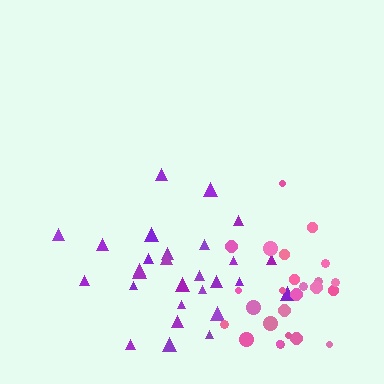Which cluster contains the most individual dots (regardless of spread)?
Purple (28).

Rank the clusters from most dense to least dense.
pink, purple.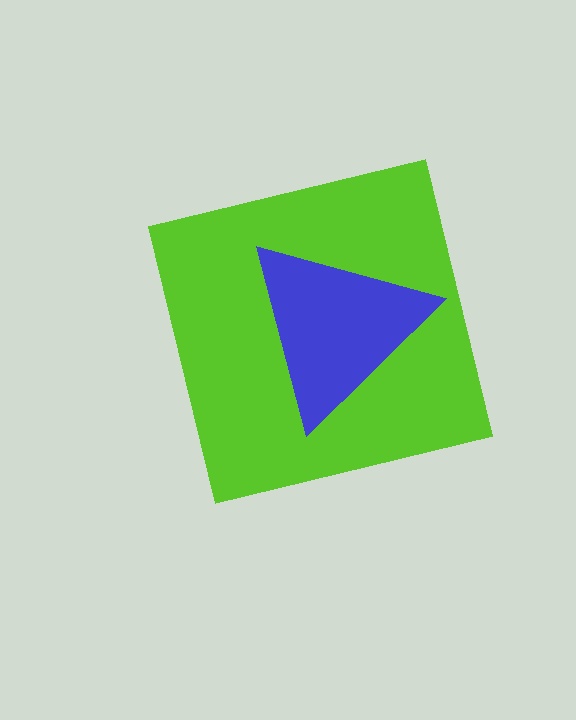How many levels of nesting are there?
2.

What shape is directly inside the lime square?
The blue triangle.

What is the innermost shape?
The blue triangle.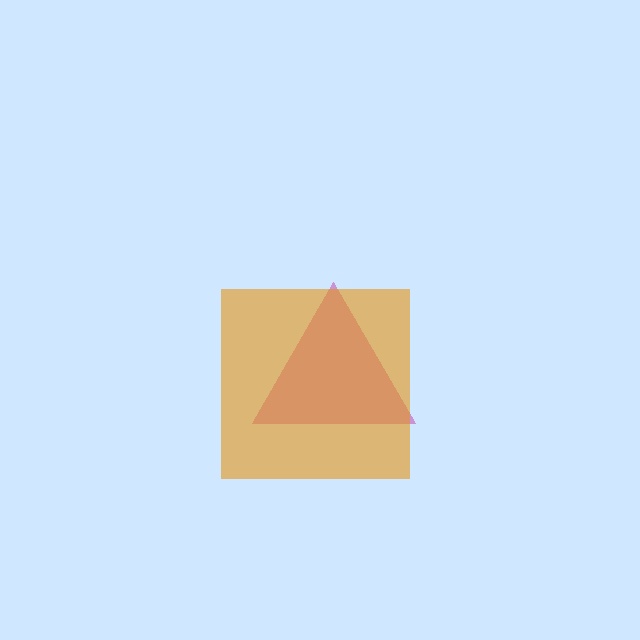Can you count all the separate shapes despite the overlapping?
Yes, there are 2 separate shapes.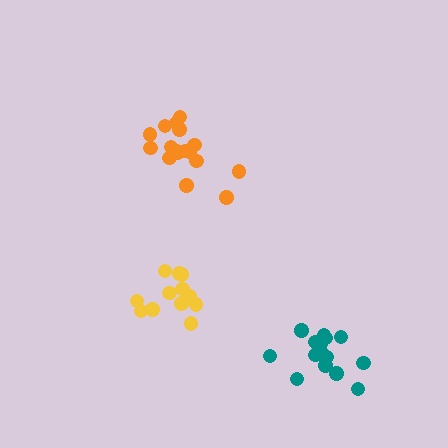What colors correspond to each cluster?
The clusters are colored: orange, yellow, teal.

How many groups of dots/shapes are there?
There are 3 groups.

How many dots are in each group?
Group 1: 17 dots, Group 2: 12 dots, Group 3: 16 dots (45 total).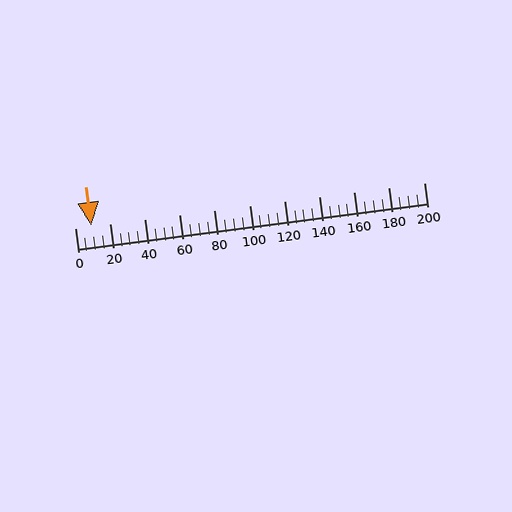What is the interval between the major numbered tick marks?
The major tick marks are spaced 20 units apart.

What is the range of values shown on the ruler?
The ruler shows values from 0 to 200.